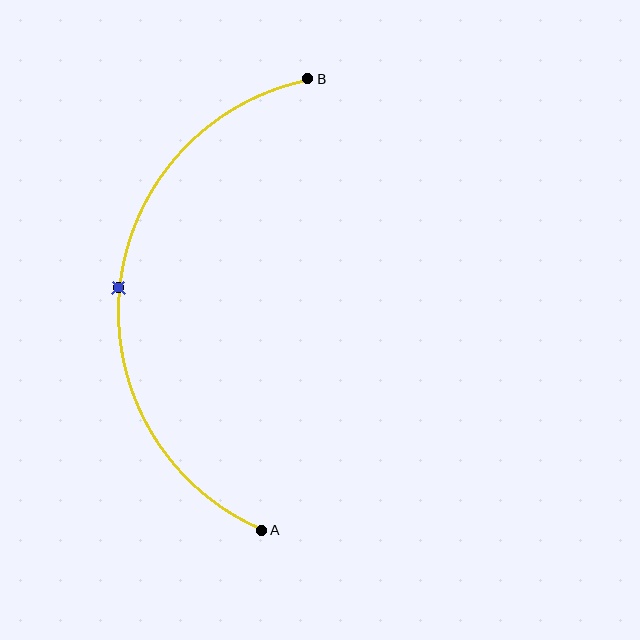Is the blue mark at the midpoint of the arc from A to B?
Yes. The blue mark lies on the arc at equal arc-length from both A and B — it is the arc midpoint.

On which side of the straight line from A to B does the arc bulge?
The arc bulges to the left of the straight line connecting A and B.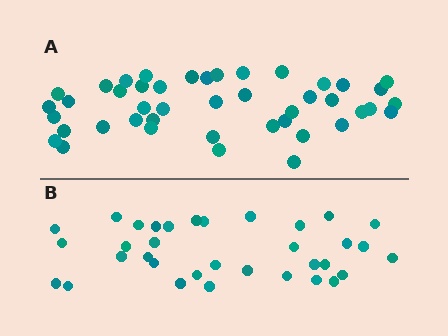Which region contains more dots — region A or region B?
Region A (the top region) has more dots.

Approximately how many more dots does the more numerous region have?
Region A has roughly 10 or so more dots than region B.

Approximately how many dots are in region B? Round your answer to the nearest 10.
About 30 dots. (The exact count is 34, which rounds to 30.)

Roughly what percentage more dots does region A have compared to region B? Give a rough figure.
About 30% more.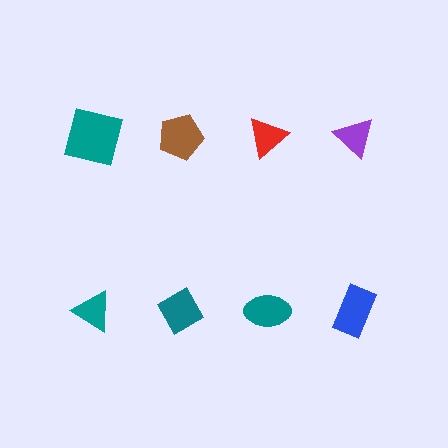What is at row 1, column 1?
A teal square.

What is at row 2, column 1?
A teal triangle.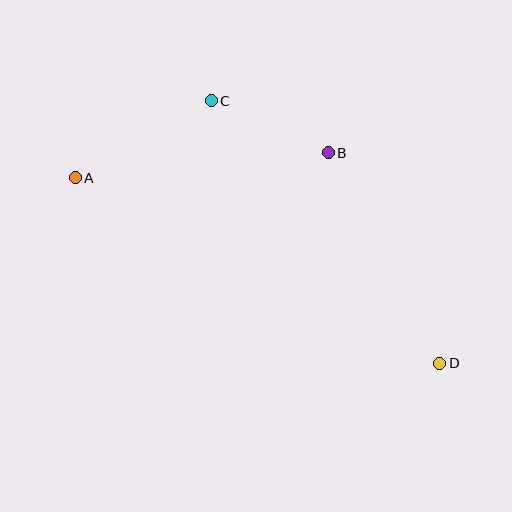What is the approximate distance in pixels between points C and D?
The distance between C and D is approximately 348 pixels.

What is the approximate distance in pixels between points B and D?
The distance between B and D is approximately 238 pixels.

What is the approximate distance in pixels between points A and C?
The distance between A and C is approximately 156 pixels.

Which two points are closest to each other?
Points B and C are closest to each other.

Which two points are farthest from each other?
Points A and D are farthest from each other.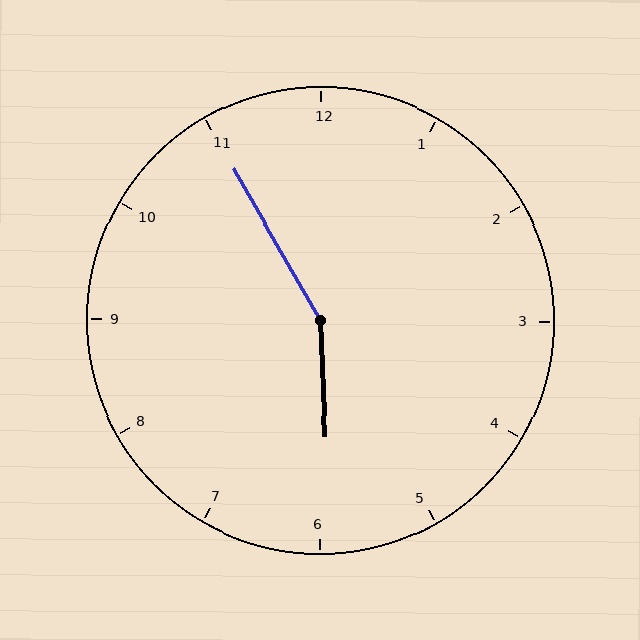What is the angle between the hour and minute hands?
Approximately 152 degrees.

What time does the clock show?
5:55.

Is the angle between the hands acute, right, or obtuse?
It is obtuse.